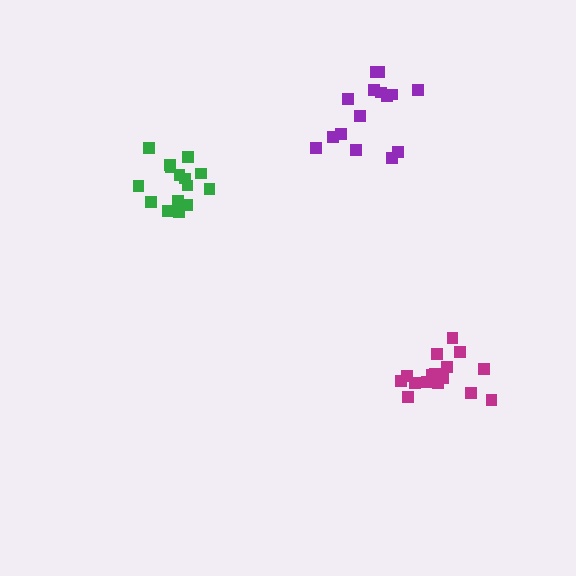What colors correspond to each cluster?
The clusters are colored: purple, green, magenta.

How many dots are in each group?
Group 1: 15 dots, Group 2: 16 dots, Group 3: 16 dots (47 total).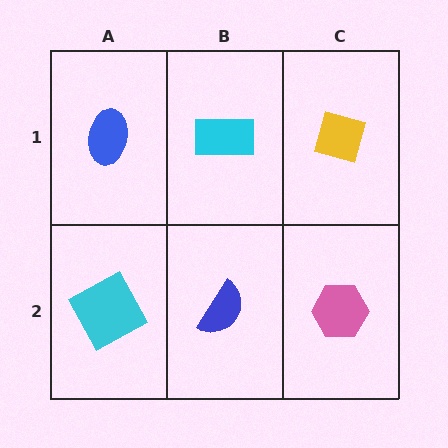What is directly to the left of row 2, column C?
A blue semicircle.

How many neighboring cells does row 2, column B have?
3.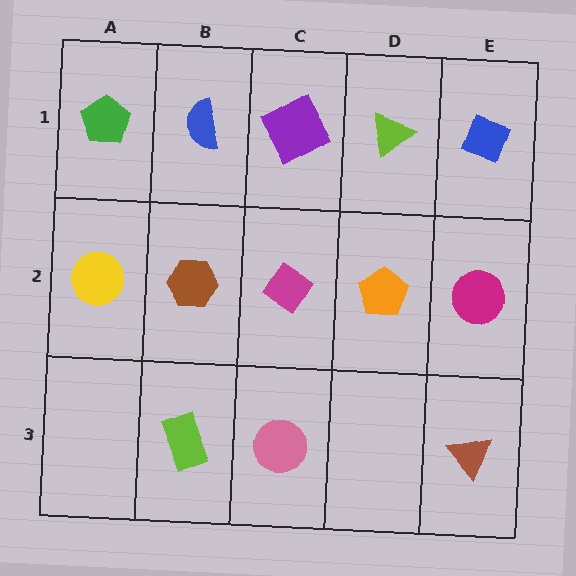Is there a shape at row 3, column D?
No, that cell is empty.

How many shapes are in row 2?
5 shapes.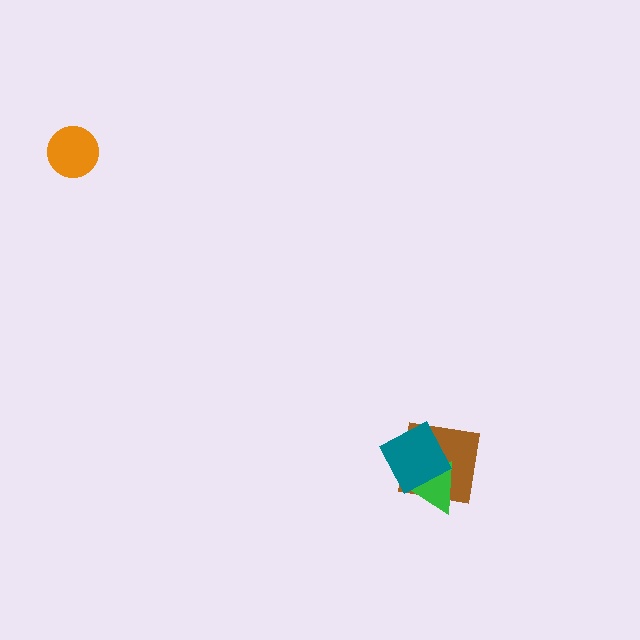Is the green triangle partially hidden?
Yes, it is partially covered by another shape.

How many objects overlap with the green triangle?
2 objects overlap with the green triangle.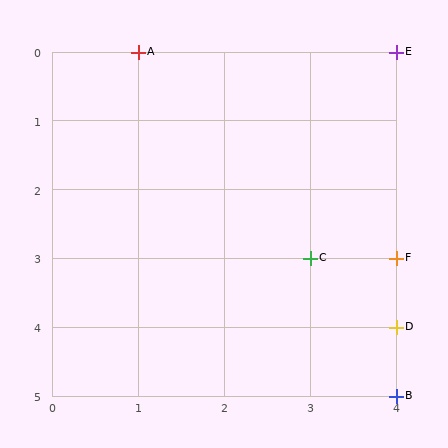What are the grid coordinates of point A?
Point A is at grid coordinates (1, 0).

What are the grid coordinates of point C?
Point C is at grid coordinates (3, 3).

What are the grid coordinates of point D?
Point D is at grid coordinates (4, 4).